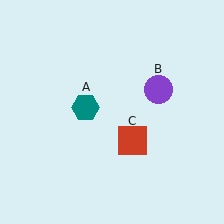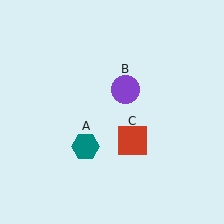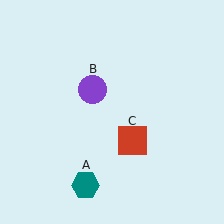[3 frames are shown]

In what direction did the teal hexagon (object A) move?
The teal hexagon (object A) moved down.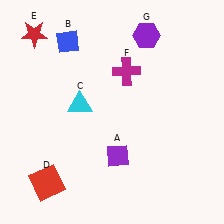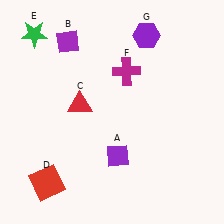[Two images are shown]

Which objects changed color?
B changed from blue to purple. C changed from cyan to red. E changed from red to green.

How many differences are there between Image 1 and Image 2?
There are 3 differences between the two images.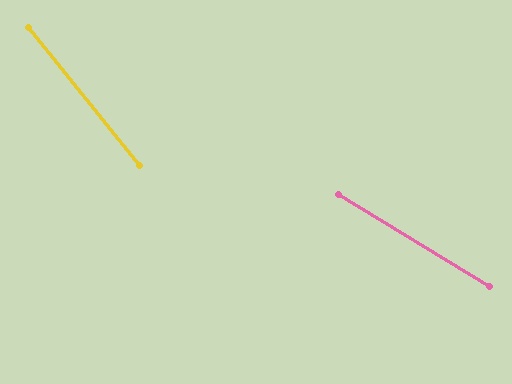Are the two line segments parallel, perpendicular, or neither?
Neither parallel nor perpendicular — they differ by about 20°.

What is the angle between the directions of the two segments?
Approximately 20 degrees.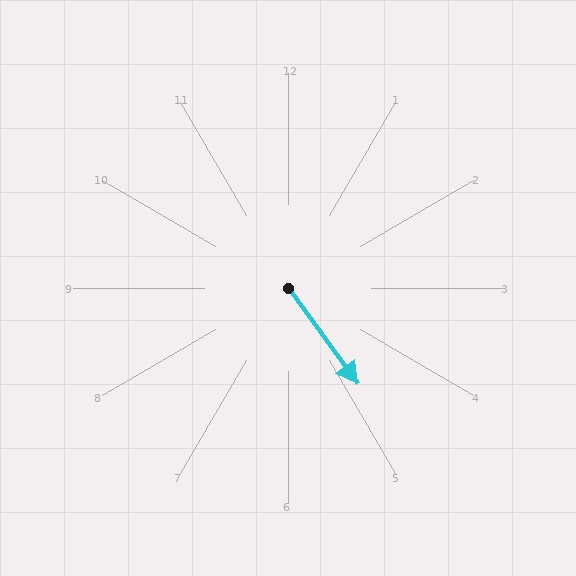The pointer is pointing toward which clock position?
Roughly 5 o'clock.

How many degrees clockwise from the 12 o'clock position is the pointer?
Approximately 144 degrees.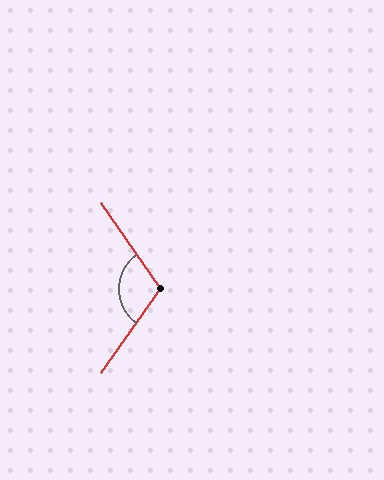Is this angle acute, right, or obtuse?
It is obtuse.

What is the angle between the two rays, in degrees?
Approximately 110 degrees.